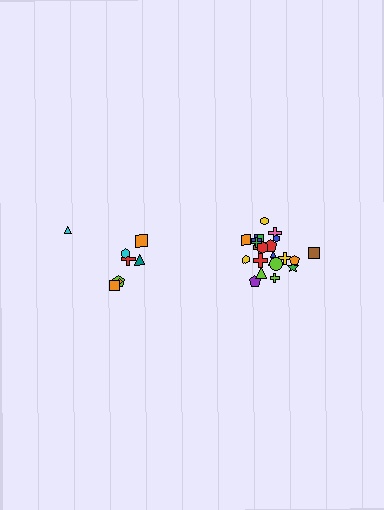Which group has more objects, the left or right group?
The right group.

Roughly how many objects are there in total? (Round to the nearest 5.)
Roughly 30 objects in total.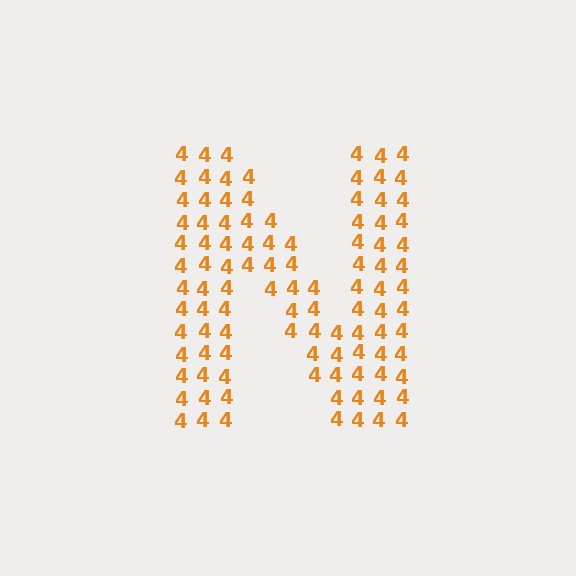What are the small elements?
The small elements are digit 4's.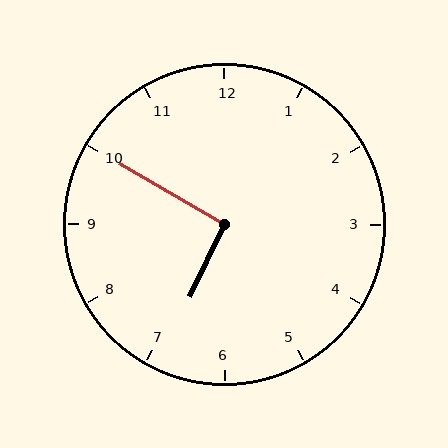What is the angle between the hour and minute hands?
Approximately 95 degrees.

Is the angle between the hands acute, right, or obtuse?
It is right.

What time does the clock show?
6:50.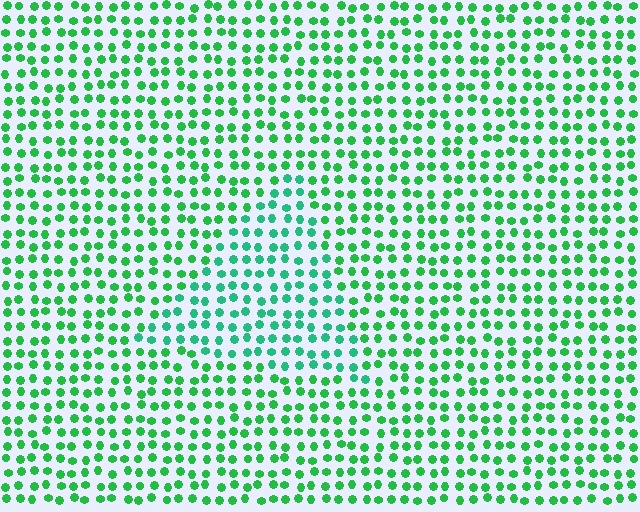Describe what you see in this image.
The image is filled with small green elements in a uniform arrangement. A triangle-shaped region is visible where the elements are tinted to a slightly different hue, forming a subtle color boundary.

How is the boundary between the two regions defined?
The boundary is defined purely by a slight shift in hue (about 24 degrees). Spacing, size, and orientation are identical on both sides.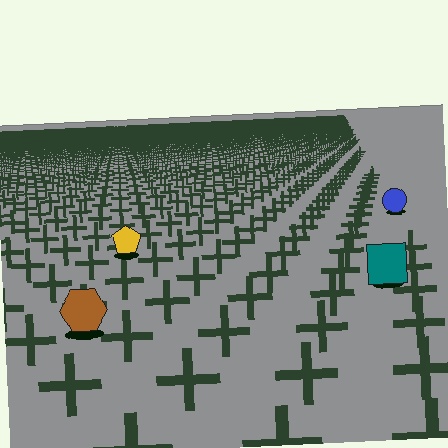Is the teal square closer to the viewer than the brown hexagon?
No. The brown hexagon is closer — you can tell from the texture gradient: the ground texture is coarser near it.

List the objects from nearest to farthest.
From nearest to farthest: the brown hexagon, the teal square, the yellow pentagon, the blue circle.